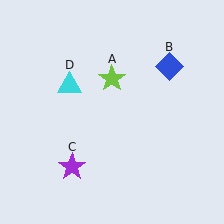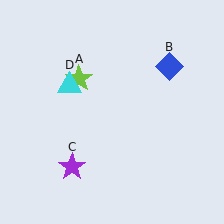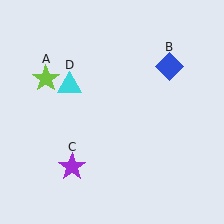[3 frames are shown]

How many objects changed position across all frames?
1 object changed position: lime star (object A).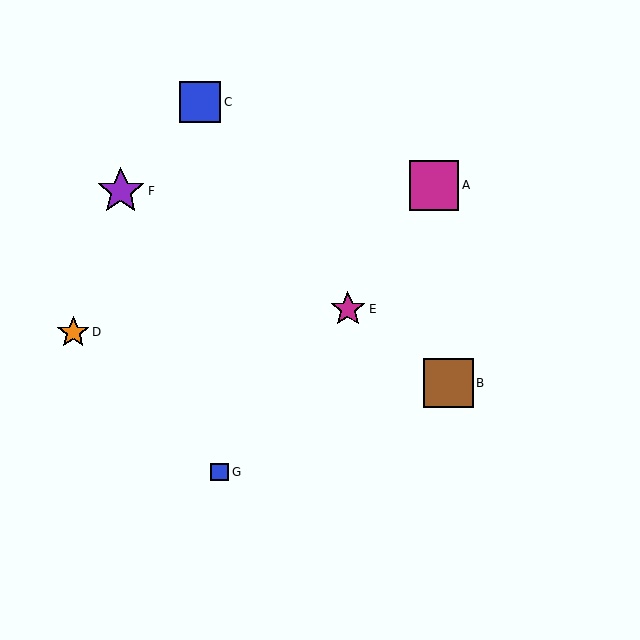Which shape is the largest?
The magenta square (labeled A) is the largest.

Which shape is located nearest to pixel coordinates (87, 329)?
The orange star (labeled D) at (73, 332) is nearest to that location.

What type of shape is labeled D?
Shape D is an orange star.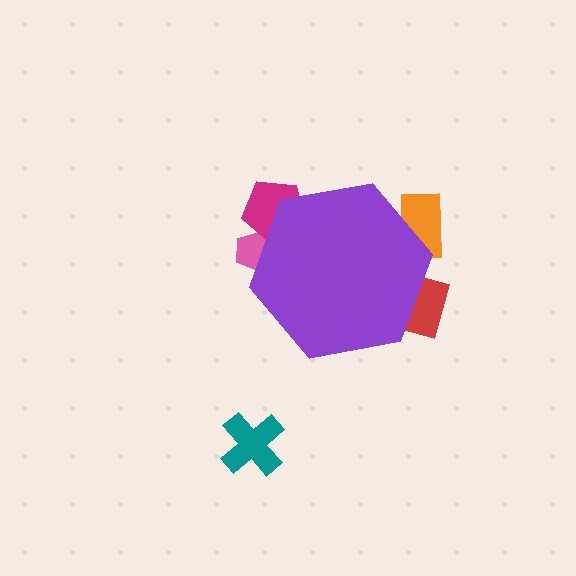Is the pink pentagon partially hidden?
Yes, the pink pentagon is partially hidden behind the purple hexagon.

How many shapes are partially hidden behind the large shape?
4 shapes are partially hidden.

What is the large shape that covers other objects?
A purple hexagon.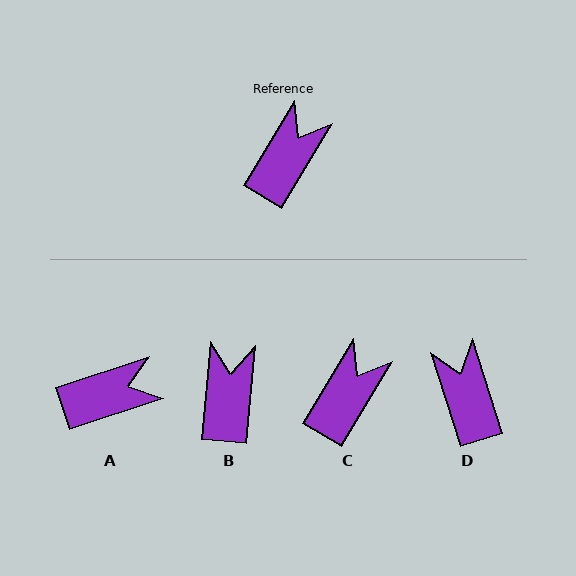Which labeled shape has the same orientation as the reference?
C.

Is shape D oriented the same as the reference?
No, it is off by about 49 degrees.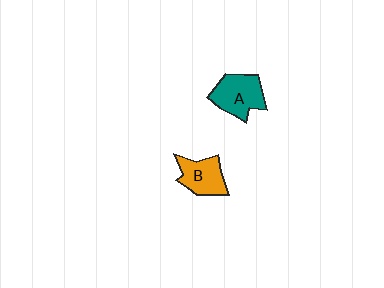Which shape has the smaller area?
Shape B (orange).